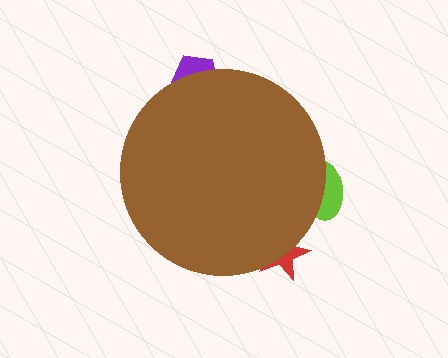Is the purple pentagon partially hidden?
Yes, the purple pentagon is partially hidden behind the brown circle.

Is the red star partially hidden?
Yes, the red star is partially hidden behind the brown circle.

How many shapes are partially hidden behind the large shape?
3 shapes are partially hidden.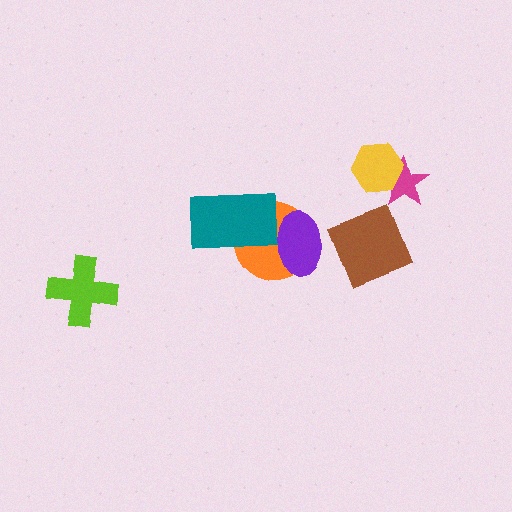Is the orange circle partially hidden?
Yes, it is partially covered by another shape.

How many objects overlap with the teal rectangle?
1 object overlaps with the teal rectangle.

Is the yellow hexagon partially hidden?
No, no other shape covers it.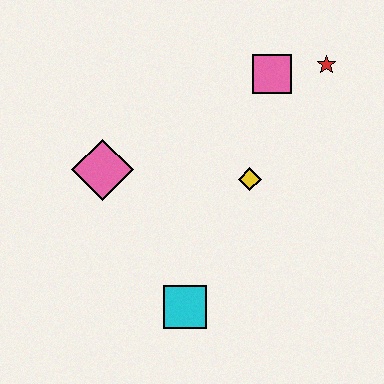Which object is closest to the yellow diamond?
The pink square is closest to the yellow diamond.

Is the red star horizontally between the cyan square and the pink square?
No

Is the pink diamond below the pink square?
Yes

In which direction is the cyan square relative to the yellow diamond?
The cyan square is below the yellow diamond.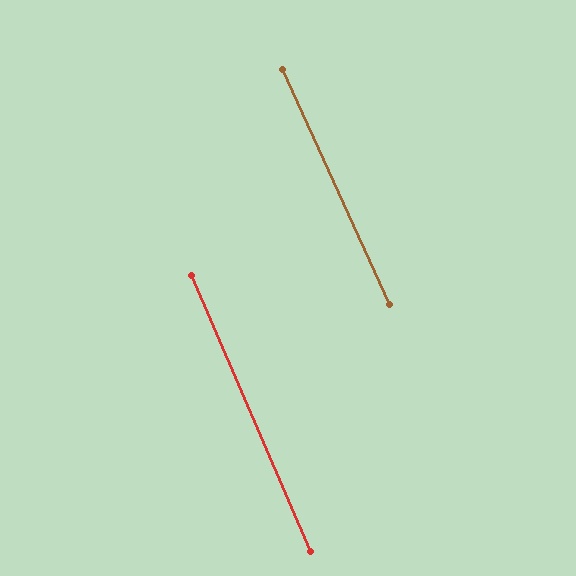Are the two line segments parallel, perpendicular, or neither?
Parallel — their directions differ by only 1.0°.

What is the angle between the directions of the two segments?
Approximately 1 degree.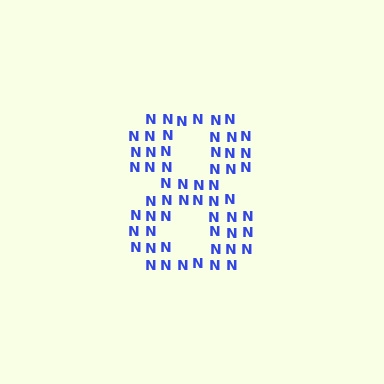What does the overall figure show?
The overall figure shows the digit 8.